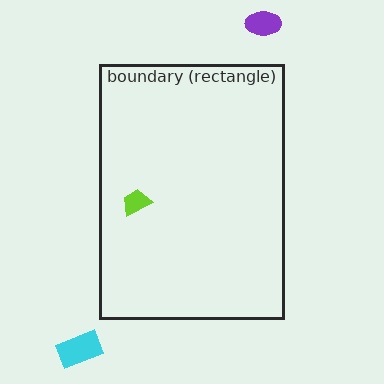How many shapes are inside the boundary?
1 inside, 2 outside.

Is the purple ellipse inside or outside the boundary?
Outside.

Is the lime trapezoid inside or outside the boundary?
Inside.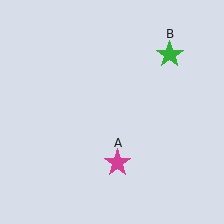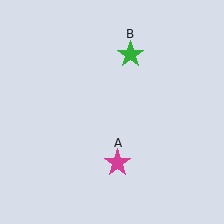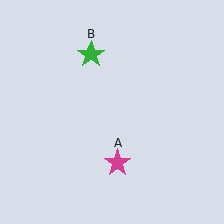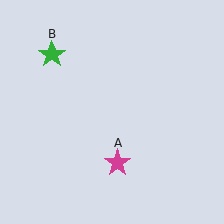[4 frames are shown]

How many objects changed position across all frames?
1 object changed position: green star (object B).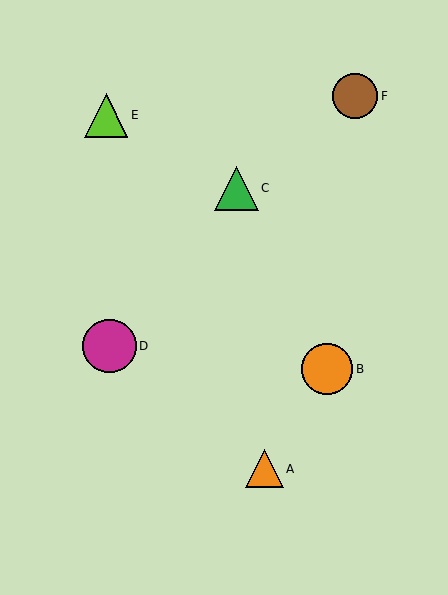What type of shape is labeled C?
Shape C is a green triangle.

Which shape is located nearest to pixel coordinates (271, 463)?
The orange triangle (labeled A) at (264, 469) is nearest to that location.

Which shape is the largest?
The magenta circle (labeled D) is the largest.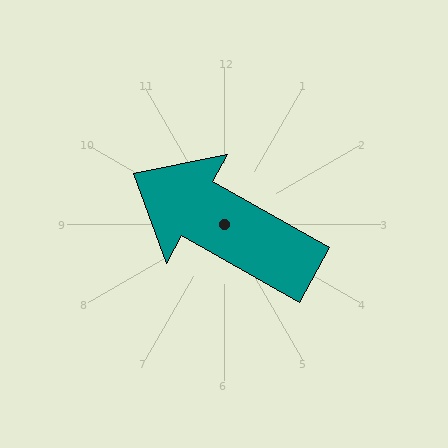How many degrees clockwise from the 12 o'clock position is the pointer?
Approximately 299 degrees.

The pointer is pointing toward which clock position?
Roughly 10 o'clock.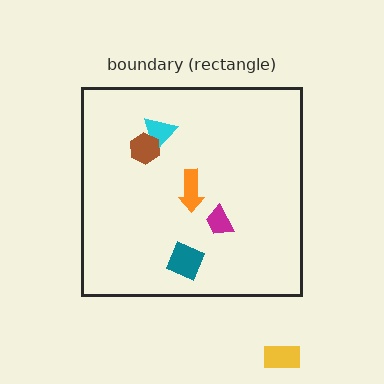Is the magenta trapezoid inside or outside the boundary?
Inside.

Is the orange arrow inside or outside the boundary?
Inside.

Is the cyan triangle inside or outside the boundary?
Inside.